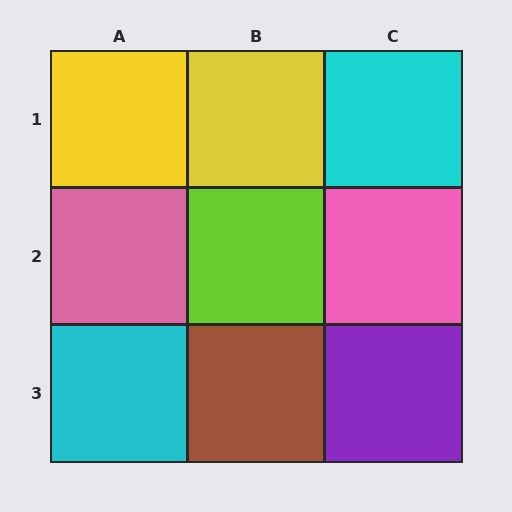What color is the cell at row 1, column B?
Yellow.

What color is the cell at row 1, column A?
Yellow.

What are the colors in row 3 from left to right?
Cyan, brown, purple.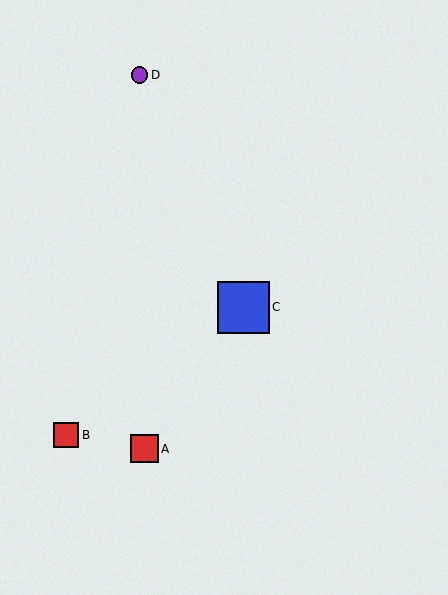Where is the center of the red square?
The center of the red square is at (144, 449).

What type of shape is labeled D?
Shape D is a purple circle.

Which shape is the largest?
The blue square (labeled C) is the largest.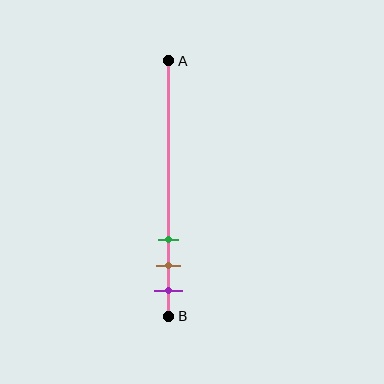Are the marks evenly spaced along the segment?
Yes, the marks are approximately evenly spaced.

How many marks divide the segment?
There are 3 marks dividing the segment.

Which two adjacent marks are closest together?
The brown and purple marks are the closest adjacent pair.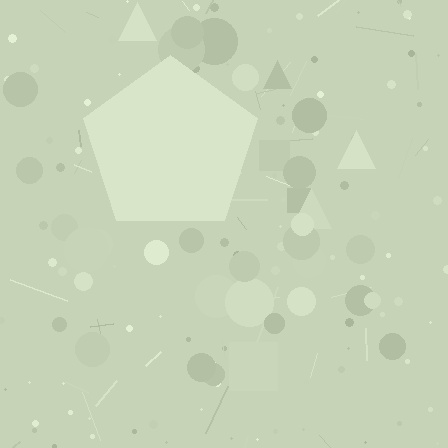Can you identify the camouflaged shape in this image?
The camouflaged shape is a pentagon.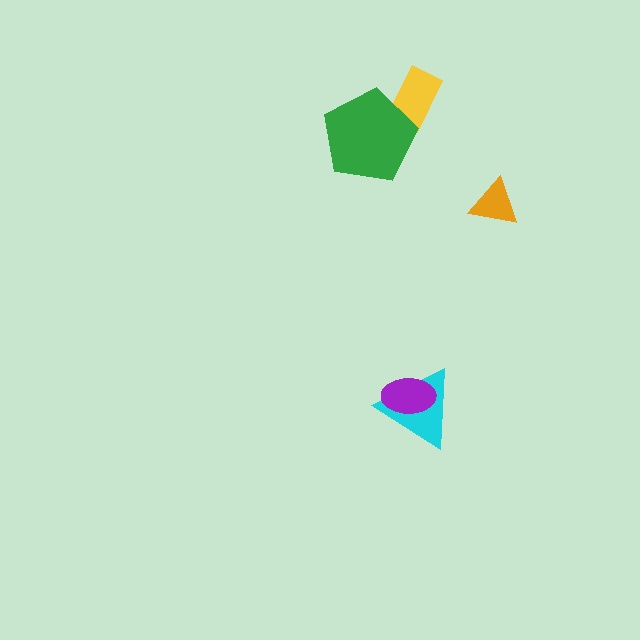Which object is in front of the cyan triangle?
The purple ellipse is in front of the cyan triangle.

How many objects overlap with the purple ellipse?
1 object overlaps with the purple ellipse.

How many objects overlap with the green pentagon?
1 object overlaps with the green pentagon.